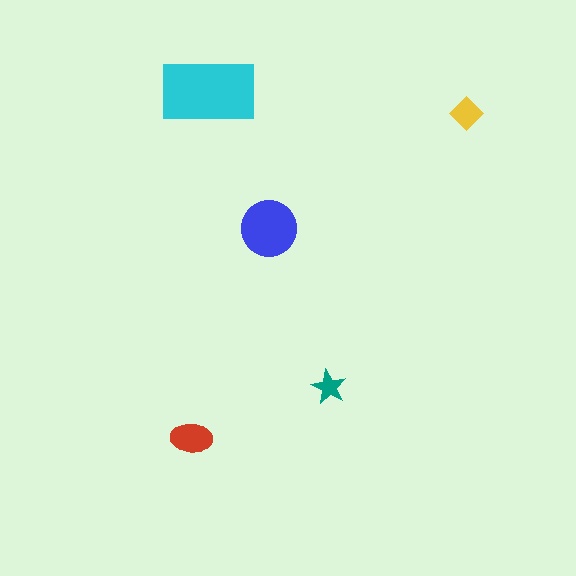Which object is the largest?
The cyan rectangle.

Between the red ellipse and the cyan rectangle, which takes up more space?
The cyan rectangle.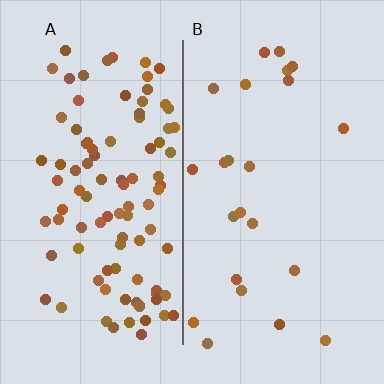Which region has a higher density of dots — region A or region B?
A (the left).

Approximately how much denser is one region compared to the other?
Approximately 4.3× — region A over region B.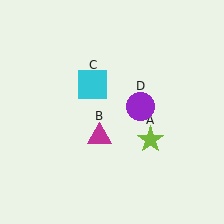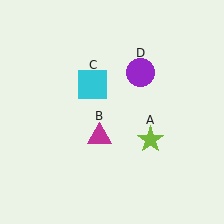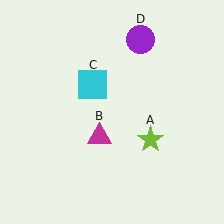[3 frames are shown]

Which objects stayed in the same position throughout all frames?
Lime star (object A) and magenta triangle (object B) and cyan square (object C) remained stationary.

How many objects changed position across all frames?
1 object changed position: purple circle (object D).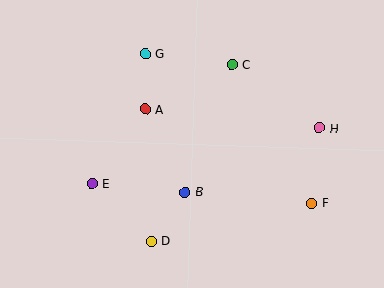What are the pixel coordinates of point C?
Point C is at (232, 65).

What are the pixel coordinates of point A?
Point A is at (145, 109).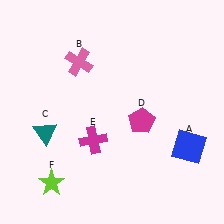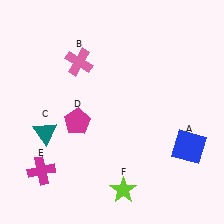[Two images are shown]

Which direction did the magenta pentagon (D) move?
The magenta pentagon (D) moved left.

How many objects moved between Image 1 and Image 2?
3 objects moved between the two images.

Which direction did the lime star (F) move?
The lime star (F) moved right.